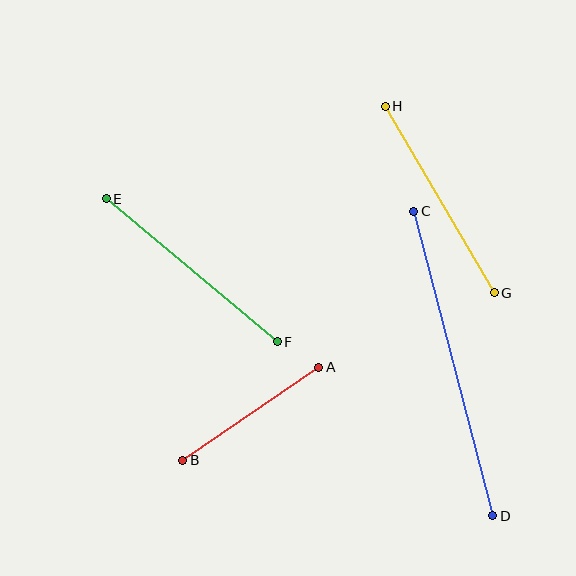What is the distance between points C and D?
The distance is approximately 315 pixels.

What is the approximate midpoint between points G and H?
The midpoint is at approximately (440, 199) pixels.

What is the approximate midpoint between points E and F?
The midpoint is at approximately (192, 270) pixels.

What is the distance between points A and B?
The distance is approximately 165 pixels.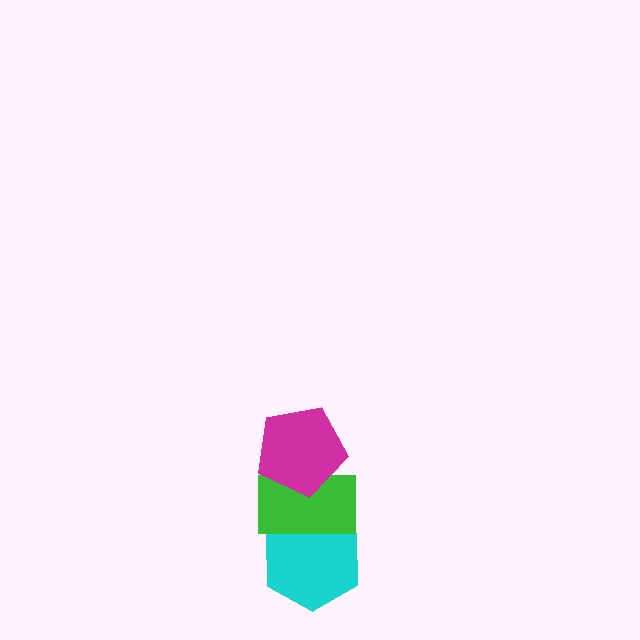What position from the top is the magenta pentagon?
The magenta pentagon is 1st from the top.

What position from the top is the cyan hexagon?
The cyan hexagon is 3rd from the top.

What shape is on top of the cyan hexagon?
The green rectangle is on top of the cyan hexagon.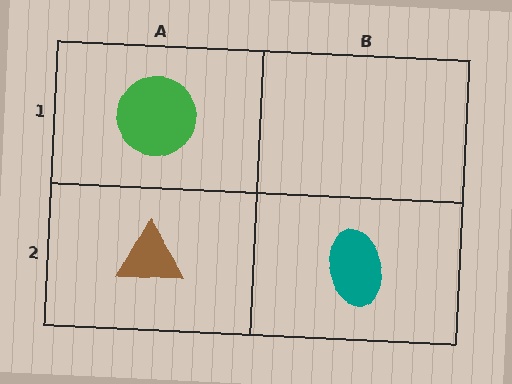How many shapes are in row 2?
2 shapes.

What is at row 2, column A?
A brown triangle.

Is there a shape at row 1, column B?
No, that cell is empty.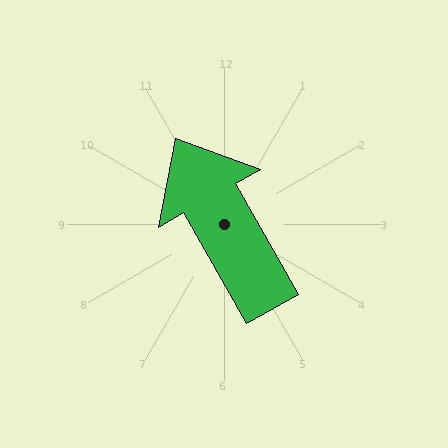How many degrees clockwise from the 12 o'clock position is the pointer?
Approximately 330 degrees.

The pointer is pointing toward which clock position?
Roughly 11 o'clock.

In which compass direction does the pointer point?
Northwest.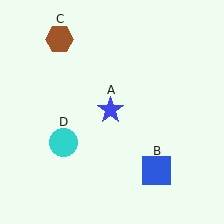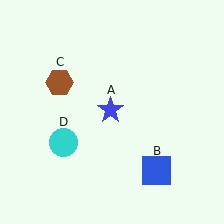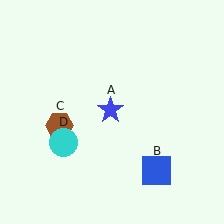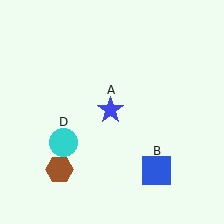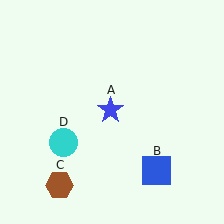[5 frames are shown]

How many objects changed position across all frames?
1 object changed position: brown hexagon (object C).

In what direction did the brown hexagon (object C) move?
The brown hexagon (object C) moved down.